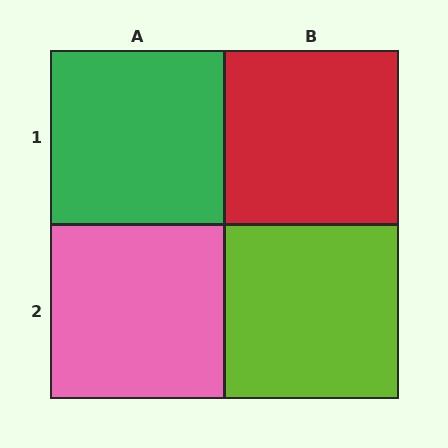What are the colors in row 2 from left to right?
Pink, lime.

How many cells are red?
1 cell is red.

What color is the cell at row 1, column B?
Red.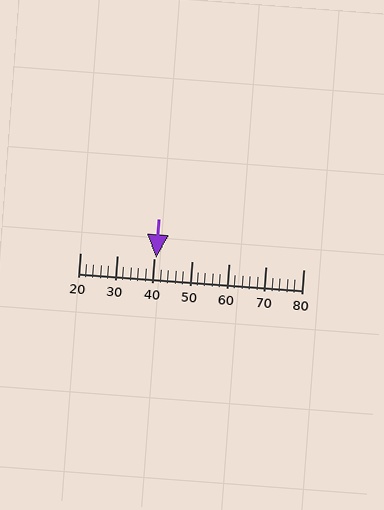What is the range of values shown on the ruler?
The ruler shows values from 20 to 80.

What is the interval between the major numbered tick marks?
The major tick marks are spaced 10 units apart.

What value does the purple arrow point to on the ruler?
The purple arrow points to approximately 40.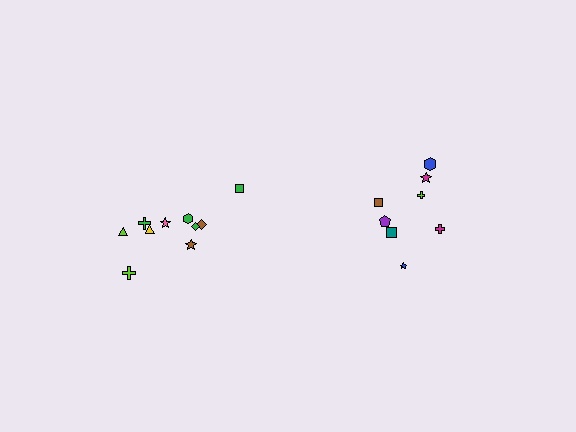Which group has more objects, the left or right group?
The left group.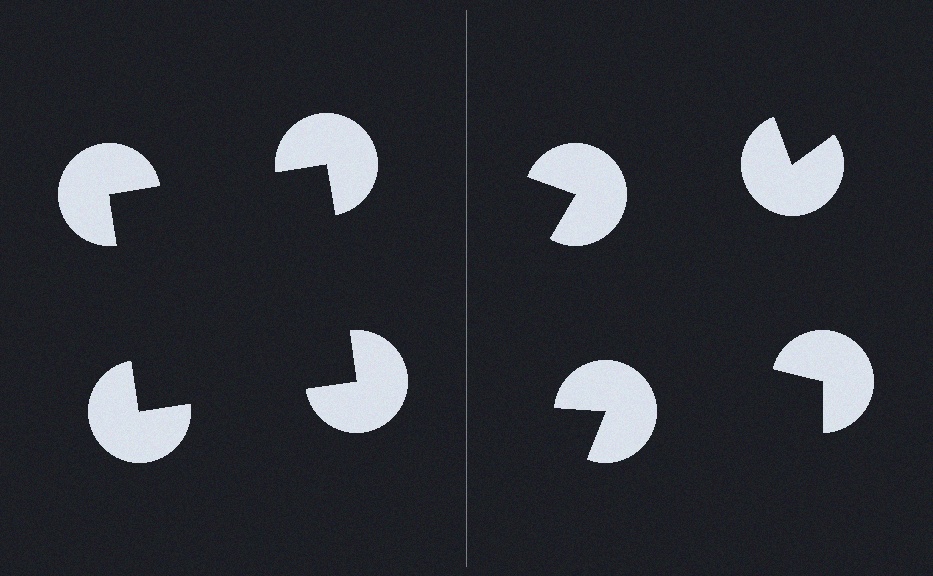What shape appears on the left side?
An illusory square.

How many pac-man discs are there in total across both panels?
8 — 4 on each side.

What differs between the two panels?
The pac-man discs are positioned identically on both sides; only the wedge orientations differ. On the left they align to a square; on the right they are misaligned.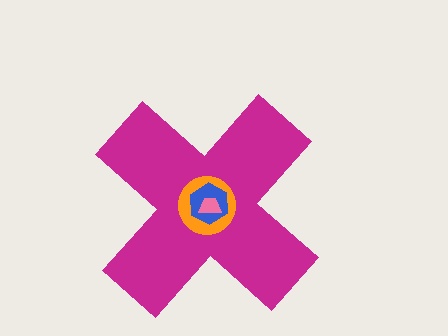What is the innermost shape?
The pink trapezoid.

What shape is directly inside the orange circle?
The blue hexagon.